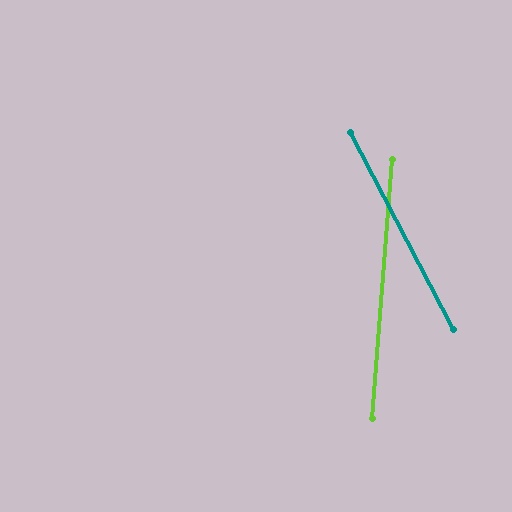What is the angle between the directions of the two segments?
Approximately 32 degrees.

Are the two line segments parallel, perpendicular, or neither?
Neither parallel nor perpendicular — they differ by about 32°.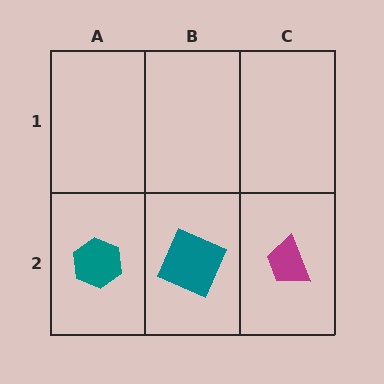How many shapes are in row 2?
3 shapes.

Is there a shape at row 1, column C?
No, that cell is empty.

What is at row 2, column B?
A teal square.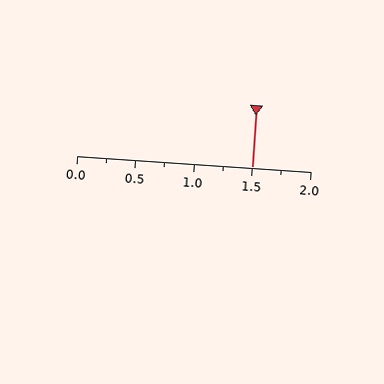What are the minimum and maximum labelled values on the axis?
The axis runs from 0.0 to 2.0.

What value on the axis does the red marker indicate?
The marker indicates approximately 1.5.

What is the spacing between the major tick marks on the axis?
The major ticks are spaced 0.5 apart.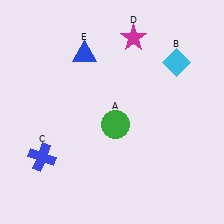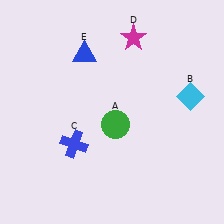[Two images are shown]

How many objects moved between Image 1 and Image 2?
2 objects moved between the two images.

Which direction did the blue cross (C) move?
The blue cross (C) moved right.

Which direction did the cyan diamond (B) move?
The cyan diamond (B) moved down.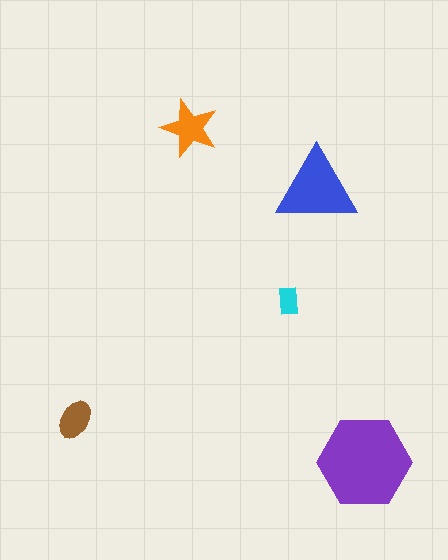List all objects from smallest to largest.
The cyan rectangle, the brown ellipse, the orange star, the blue triangle, the purple hexagon.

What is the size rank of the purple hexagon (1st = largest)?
1st.